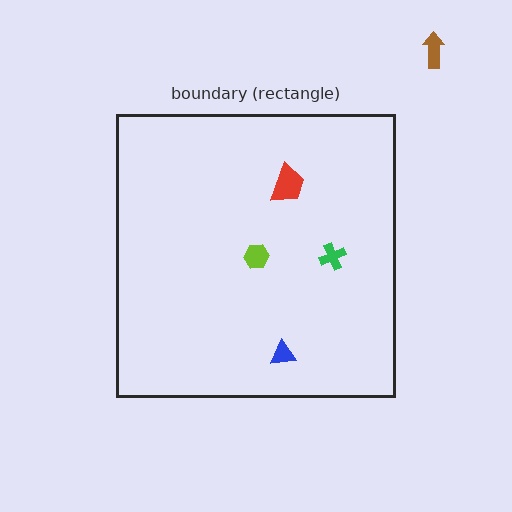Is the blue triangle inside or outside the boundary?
Inside.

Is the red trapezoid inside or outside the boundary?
Inside.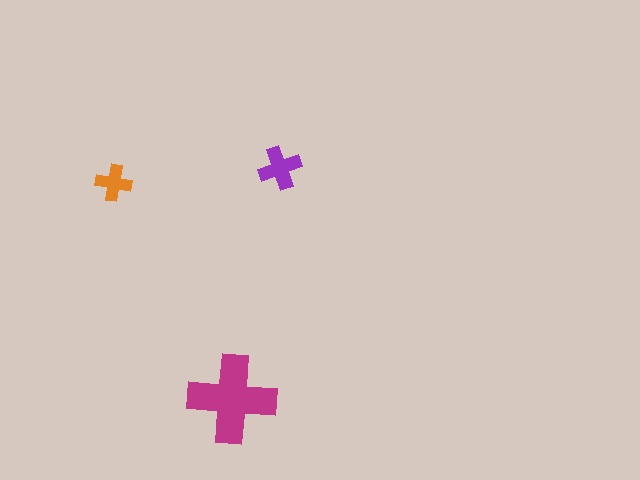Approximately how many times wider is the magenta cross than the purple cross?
About 2 times wider.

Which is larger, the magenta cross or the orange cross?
The magenta one.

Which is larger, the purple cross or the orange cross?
The purple one.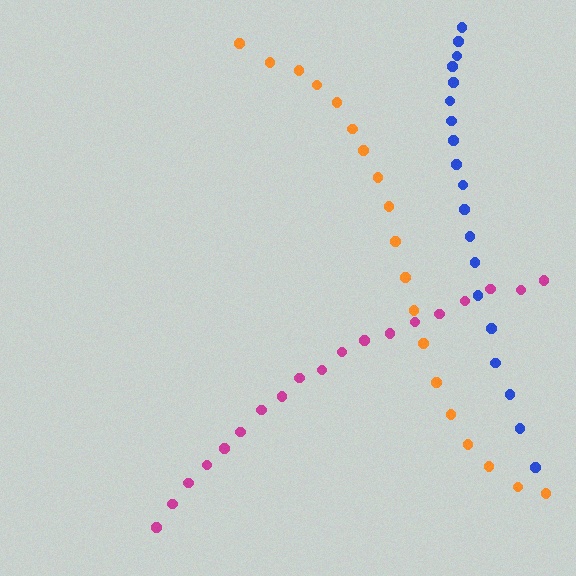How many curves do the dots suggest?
There are 3 distinct paths.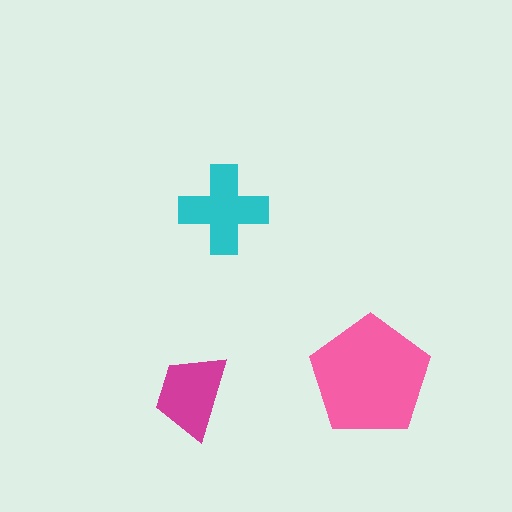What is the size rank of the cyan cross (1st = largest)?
2nd.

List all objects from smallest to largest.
The magenta trapezoid, the cyan cross, the pink pentagon.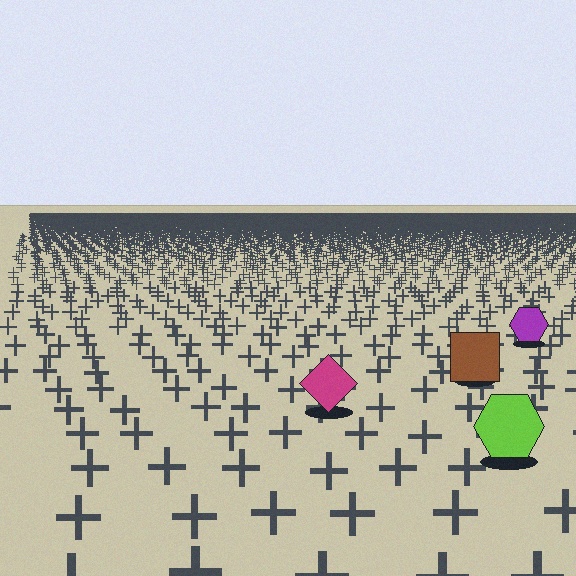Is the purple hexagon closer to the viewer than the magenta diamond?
No. The magenta diamond is closer — you can tell from the texture gradient: the ground texture is coarser near it.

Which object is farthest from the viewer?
The purple hexagon is farthest from the viewer. It appears smaller and the ground texture around it is denser.